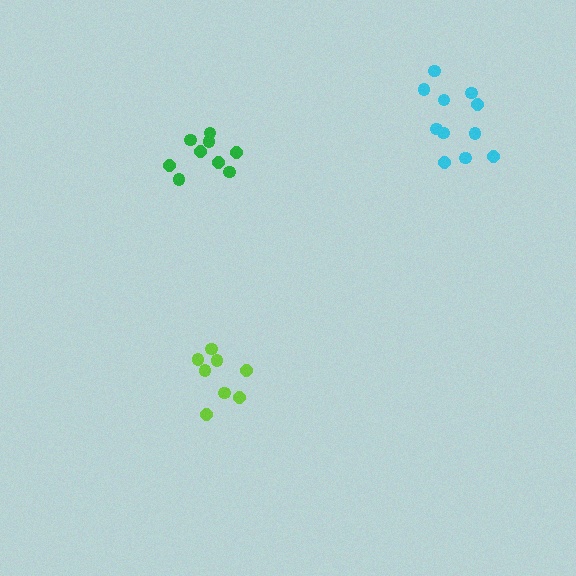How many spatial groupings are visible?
There are 3 spatial groupings.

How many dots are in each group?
Group 1: 8 dots, Group 2: 9 dots, Group 3: 11 dots (28 total).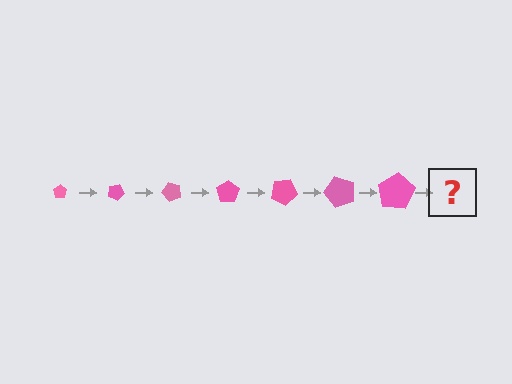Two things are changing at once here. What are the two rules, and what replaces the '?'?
The two rules are that the pentagon grows larger each step and it rotates 25 degrees each step. The '?' should be a pentagon, larger than the previous one and rotated 175 degrees from the start.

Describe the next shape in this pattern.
It should be a pentagon, larger than the previous one and rotated 175 degrees from the start.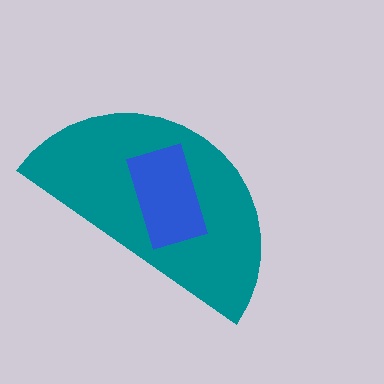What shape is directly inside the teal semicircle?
The blue rectangle.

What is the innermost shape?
The blue rectangle.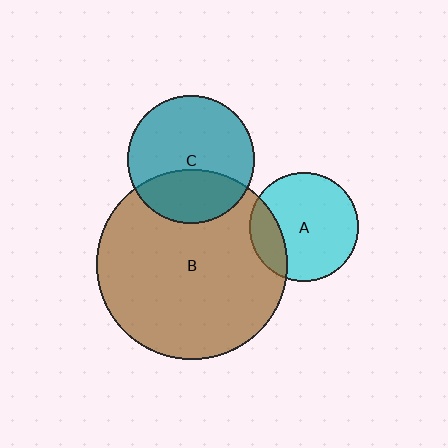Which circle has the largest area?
Circle B (brown).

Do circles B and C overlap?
Yes.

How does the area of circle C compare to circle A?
Approximately 1.4 times.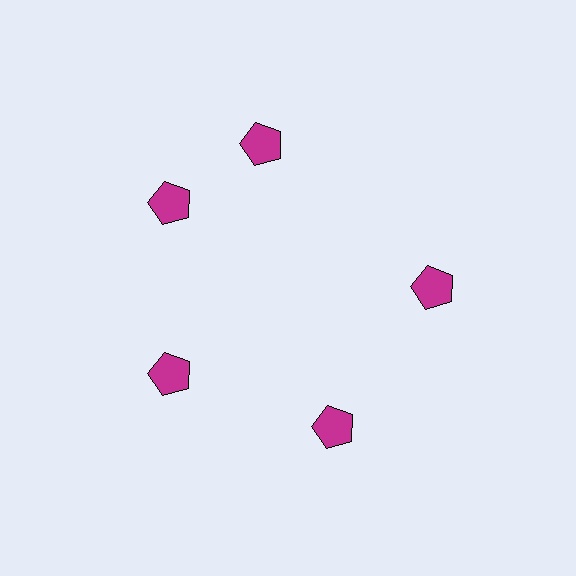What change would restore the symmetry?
The symmetry would be restored by rotating it back into even spacing with its neighbors so that all 5 pentagons sit at equal angles and equal distance from the center.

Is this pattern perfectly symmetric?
No. The 5 magenta pentagons are arranged in a ring, but one element near the 1 o'clock position is rotated out of alignment along the ring, breaking the 5-fold rotational symmetry.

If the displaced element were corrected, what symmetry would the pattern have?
It would have 5-fold rotational symmetry — the pattern would map onto itself every 72 degrees.